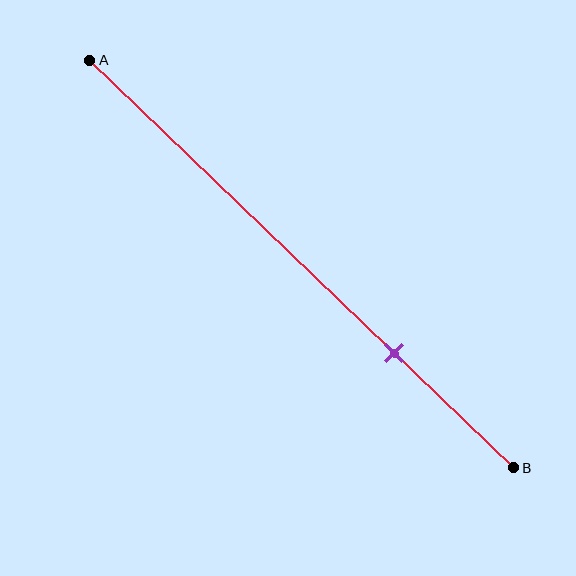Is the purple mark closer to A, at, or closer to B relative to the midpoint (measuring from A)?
The purple mark is closer to point B than the midpoint of segment AB.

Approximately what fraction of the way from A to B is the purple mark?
The purple mark is approximately 70% of the way from A to B.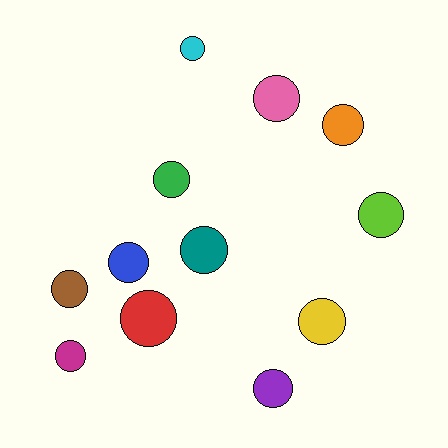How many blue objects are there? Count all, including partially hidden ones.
There is 1 blue object.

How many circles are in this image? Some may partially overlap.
There are 12 circles.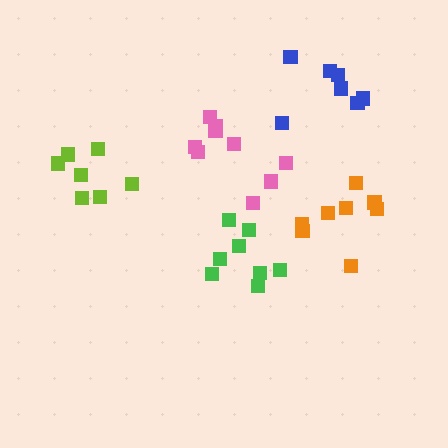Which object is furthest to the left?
The lime cluster is leftmost.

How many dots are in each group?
Group 1: 8 dots, Group 2: 9 dots, Group 3: 7 dots, Group 4: 7 dots, Group 5: 8 dots (39 total).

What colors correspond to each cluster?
The clusters are colored: orange, pink, lime, blue, green.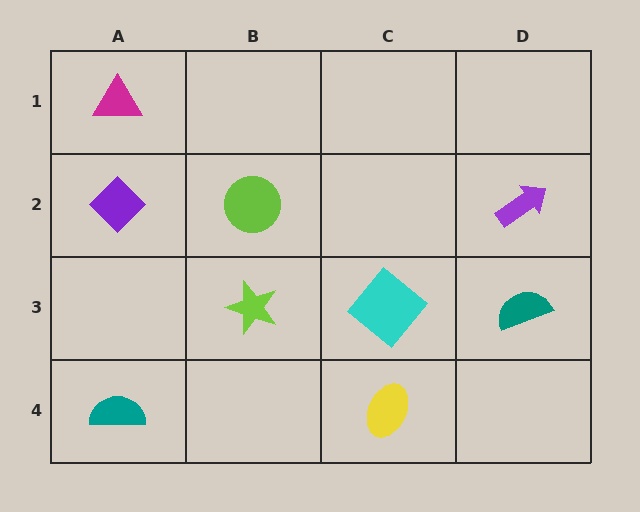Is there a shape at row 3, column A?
No, that cell is empty.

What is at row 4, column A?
A teal semicircle.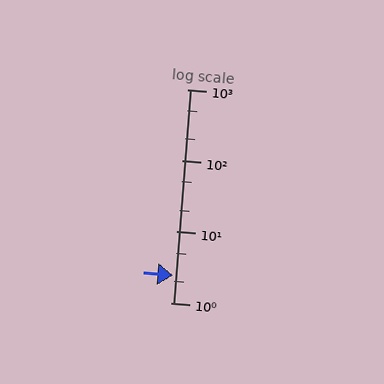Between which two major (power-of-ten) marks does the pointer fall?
The pointer is between 1 and 10.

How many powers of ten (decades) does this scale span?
The scale spans 3 decades, from 1 to 1000.